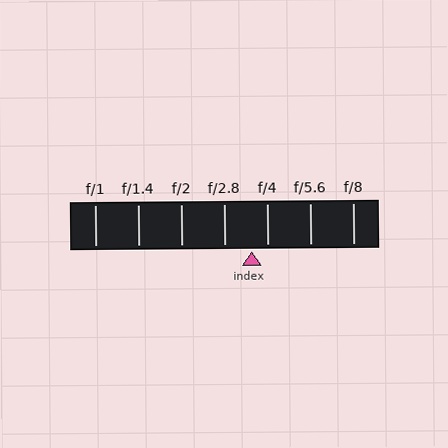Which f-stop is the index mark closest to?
The index mark is closest to f/4.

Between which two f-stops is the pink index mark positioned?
The index mark is between f/2.8 and f/4.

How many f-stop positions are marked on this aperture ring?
There are 7 f-stop positions marked.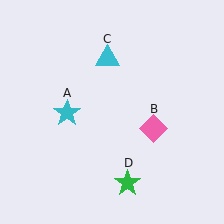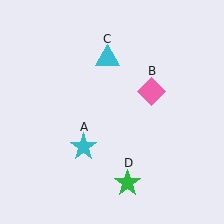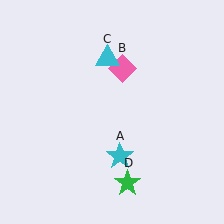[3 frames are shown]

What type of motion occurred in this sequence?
The cyan star (object A), pink diamond (object B) rotated counterclockwise around the center of the scene.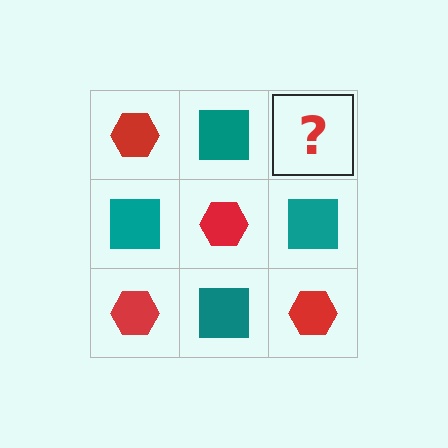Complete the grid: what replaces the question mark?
The question mark should be replaced with a red hexagon.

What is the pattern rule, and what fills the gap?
The rule is that it alternates red hexagon and teal square in a checkerboard pattern. The gap should be filled with a red hexagon.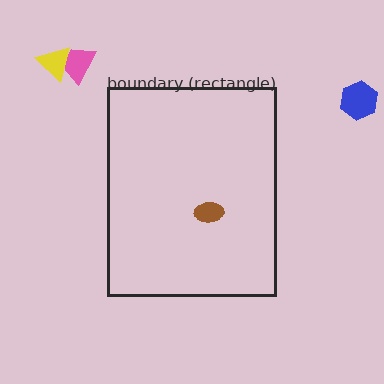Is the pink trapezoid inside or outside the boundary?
Outside.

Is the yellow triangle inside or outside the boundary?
Outside.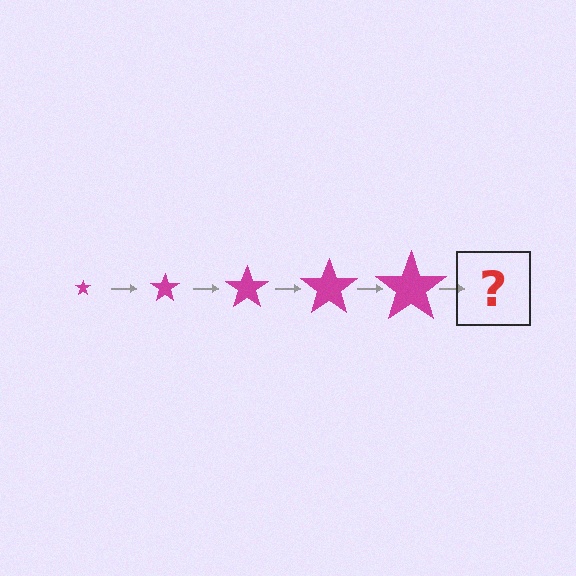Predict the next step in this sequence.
The next step is a magenta star, larger than the previous one.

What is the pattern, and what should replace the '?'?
The pattern is that the star gets progressively larger each step. The '?' should be a magenta star, larger than the previous one.